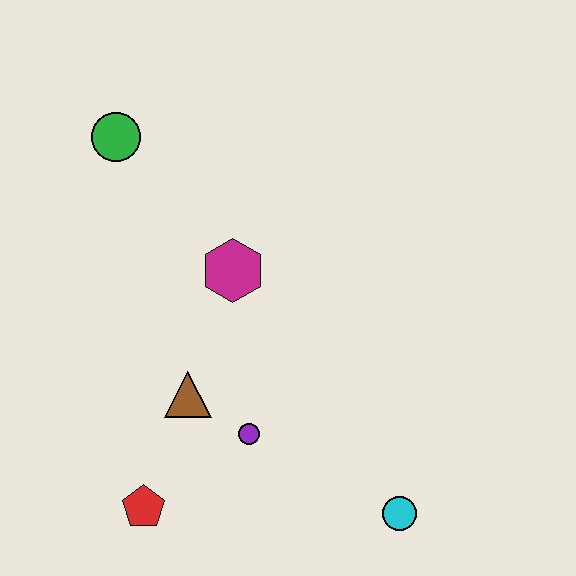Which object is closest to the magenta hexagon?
The brown triangle is closest to the magenta hexagon.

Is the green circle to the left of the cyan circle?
Yes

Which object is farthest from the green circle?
The cyan circle is farthest from the green circle.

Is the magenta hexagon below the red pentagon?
No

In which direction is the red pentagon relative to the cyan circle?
The red pentagon is to the left of the cyan circle.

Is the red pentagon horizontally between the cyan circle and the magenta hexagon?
No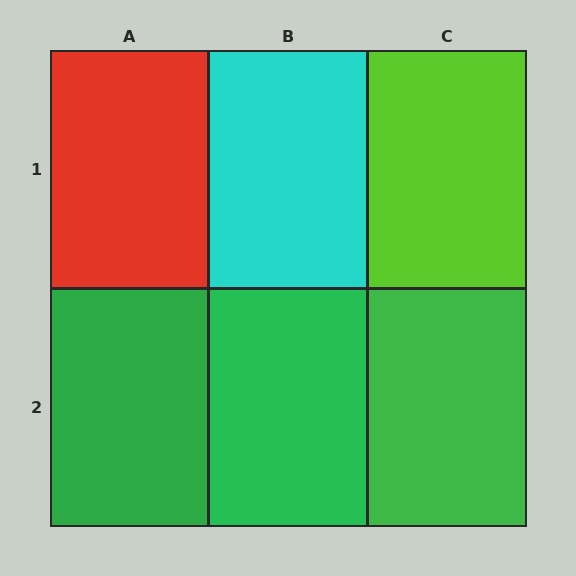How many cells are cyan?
1 cell is cyan.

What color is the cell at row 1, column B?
Cyan.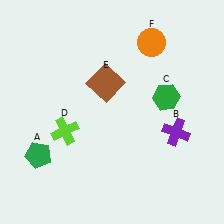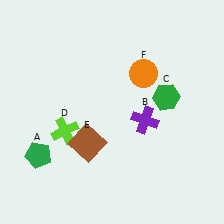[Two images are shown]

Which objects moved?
The objects that moved are: the purple cross (B), the brown square (E), the orange circle (F).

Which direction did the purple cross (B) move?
The purple cross (B) moved left.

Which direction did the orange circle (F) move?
The orange circle (F) moved down.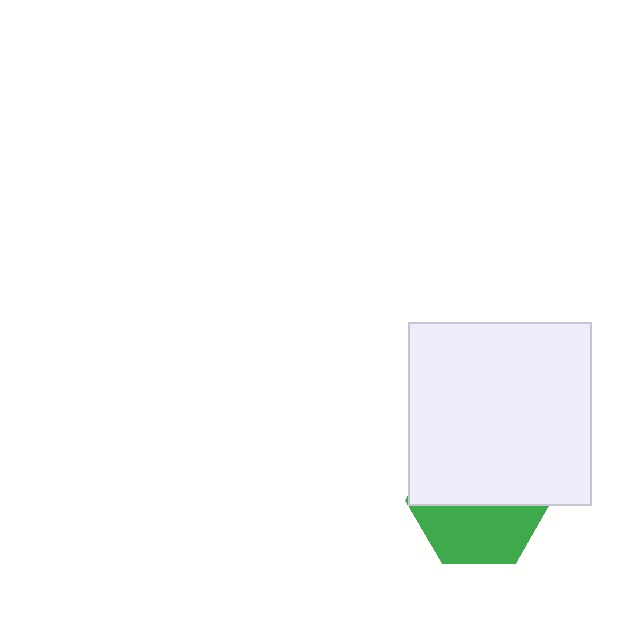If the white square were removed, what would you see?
You would see the complete green hexagon.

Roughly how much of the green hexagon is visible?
A small part of it is visible (roughly 44%).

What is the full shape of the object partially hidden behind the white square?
The partially hidden object is a green hexagon.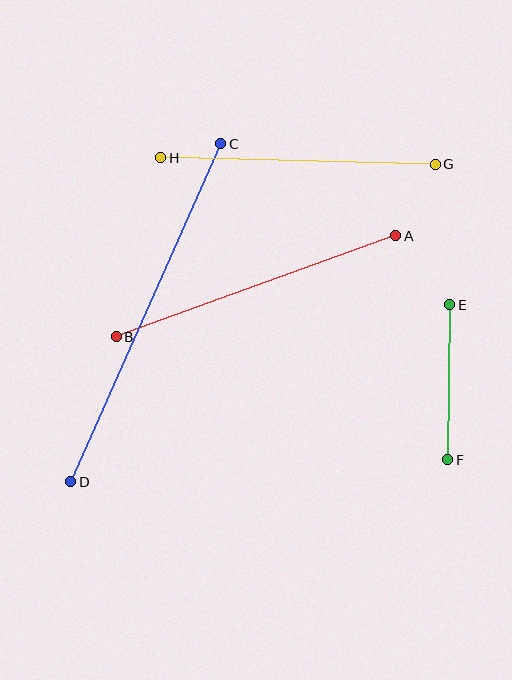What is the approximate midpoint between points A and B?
The midpoint is at approximately (256, 286) pixels.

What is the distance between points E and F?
The distance is approximately 155 pixels.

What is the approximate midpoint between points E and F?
The midpoint is at approximately (449, 382) pixels.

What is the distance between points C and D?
The distance is approximately 370 pixels.